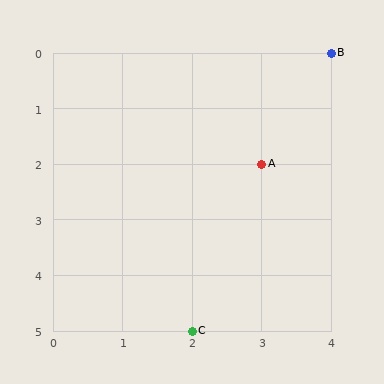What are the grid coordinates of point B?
Point B is at grid coordinates (4, 0).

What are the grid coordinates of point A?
Point A is at grid coordinates (3, 2).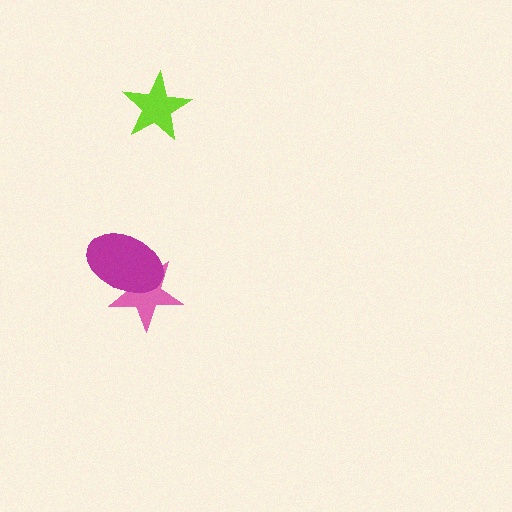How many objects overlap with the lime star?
0 objects overlap with the lime star.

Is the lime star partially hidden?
No, no other shape covers it.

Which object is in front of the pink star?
The magenta ellipse is in front of the pink star.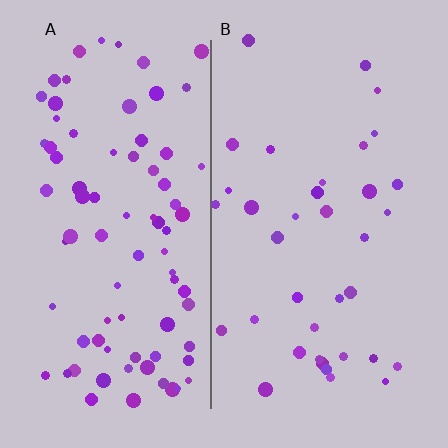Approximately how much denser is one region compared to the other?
Approximately 2.2× — region A over region B.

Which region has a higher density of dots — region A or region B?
A (the left).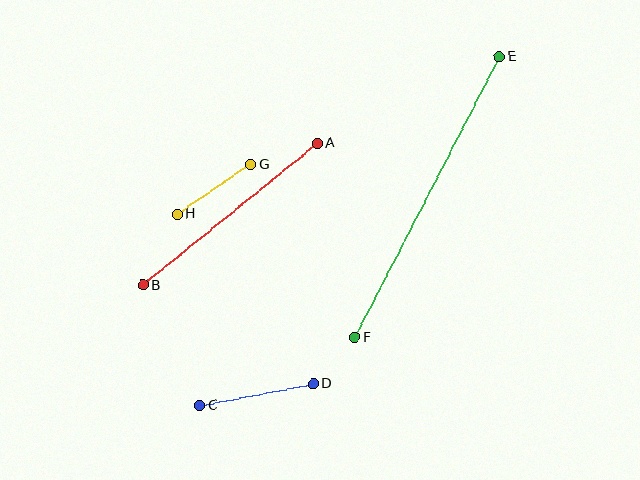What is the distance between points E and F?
The distance is approximately 316 pixels.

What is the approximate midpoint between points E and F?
The midpoint is at approximately (427, 197) pixels.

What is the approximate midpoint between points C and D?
The midpoint is at approximately (256, 395) pixels.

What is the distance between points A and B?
The distance is approximately 224 pixels.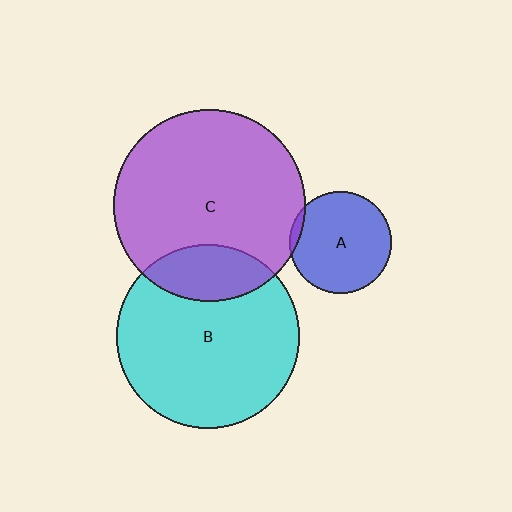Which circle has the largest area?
Circle C (purple).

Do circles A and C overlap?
Yes.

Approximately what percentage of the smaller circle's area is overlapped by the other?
Approximately 5%.